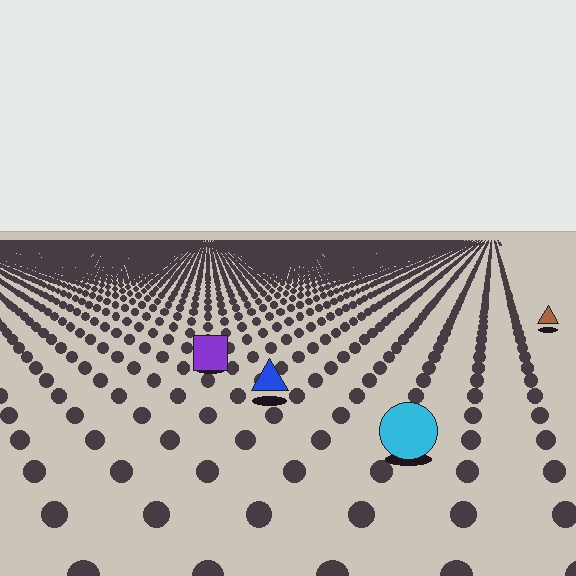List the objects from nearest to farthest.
From nearest to farthest: the cyan circle, the blue triangle, the purple square, the brown triangle.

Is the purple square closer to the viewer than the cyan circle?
No. The cyan circle is closer — you can tell from the texture gradient: the ground texture is coarser near it.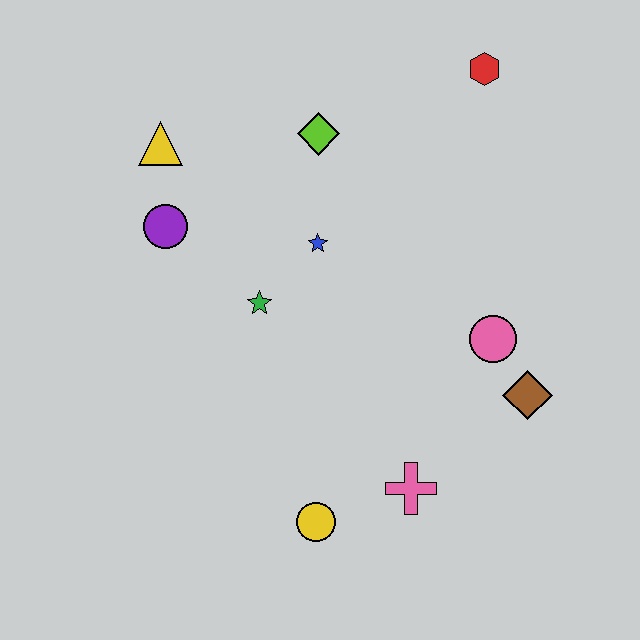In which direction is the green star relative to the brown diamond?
The green star is to the left of the brown diamond.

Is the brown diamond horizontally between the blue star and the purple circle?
No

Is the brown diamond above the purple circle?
No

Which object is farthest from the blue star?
The yellow circle is farthest from the blue star.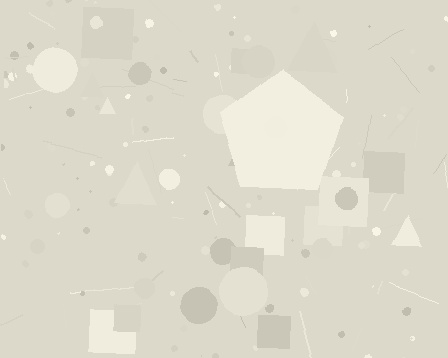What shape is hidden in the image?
A pentagon is hidden in the image.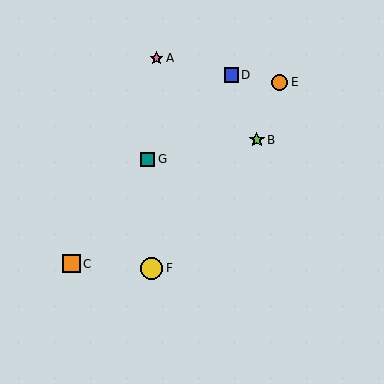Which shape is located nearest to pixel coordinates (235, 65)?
The blue square (labeled D) at (231, 75) is nearest to that location.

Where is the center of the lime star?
The center of the lime star is at (257, 140).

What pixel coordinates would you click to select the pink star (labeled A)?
Click at (157, 58) to select the pink star A.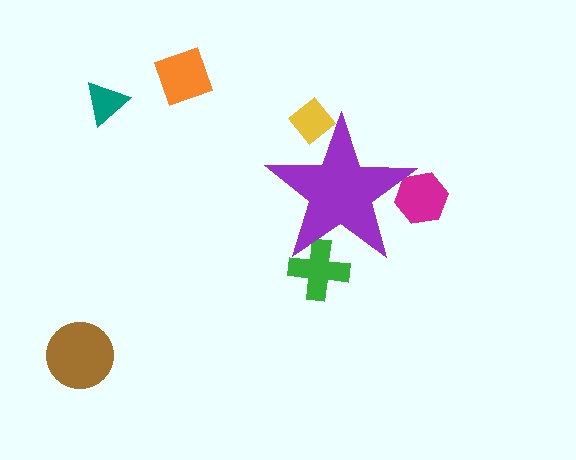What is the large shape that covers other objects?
A purple star.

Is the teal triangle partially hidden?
No, the teal triangle is fully visible.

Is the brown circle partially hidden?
No, the brown circle is fully visible.